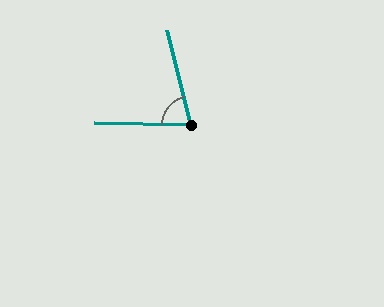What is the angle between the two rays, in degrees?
Approximately 75 degrees.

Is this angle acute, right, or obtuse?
It is acute.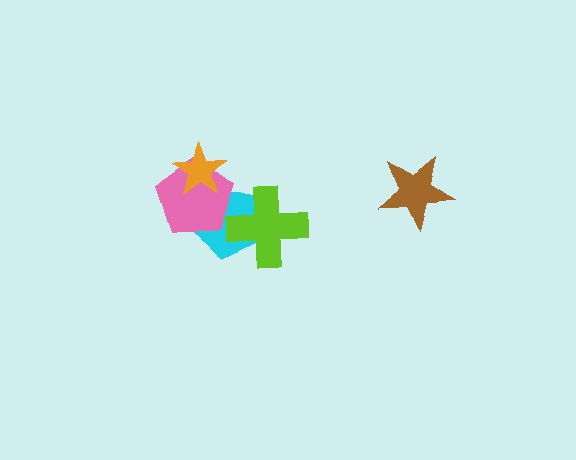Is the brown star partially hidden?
No, no other shape covers it.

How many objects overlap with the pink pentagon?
2 objects overlap with the pink pentagon.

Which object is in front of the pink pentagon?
The orange star is in front of the pink pentagon.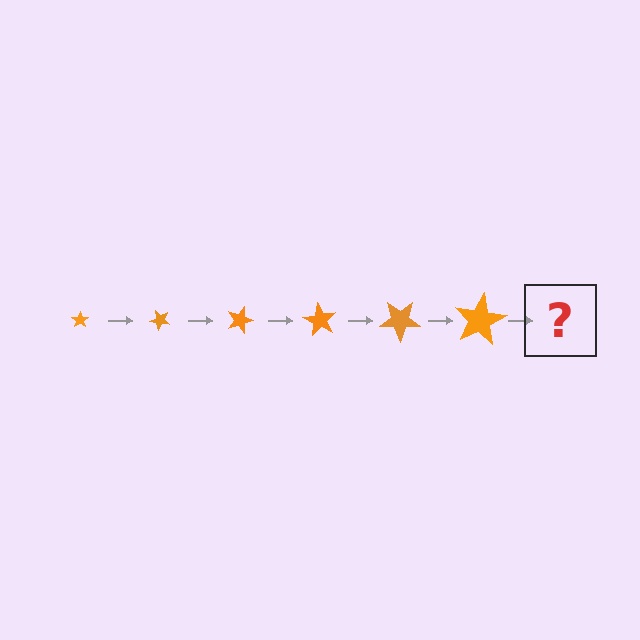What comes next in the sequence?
The next element should be a star, larger than the previous one and rotated 270 degrees from the start.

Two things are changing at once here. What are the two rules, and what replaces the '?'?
The two rules are that the star grows larger each step and it rotates 45 degrees each step. The '?' should be a star, larger than the previous one and rotated 270 degrees from the start.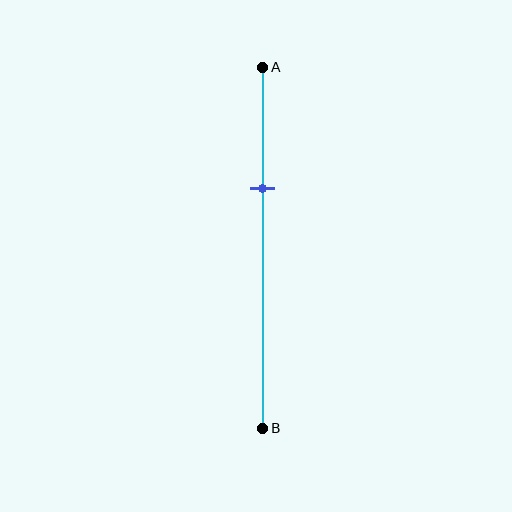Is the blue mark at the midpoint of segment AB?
No, the mark is at about 35% from A, not at the 50% midpoint.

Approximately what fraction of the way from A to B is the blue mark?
The blue mark is approximately 35% of the way from A to B.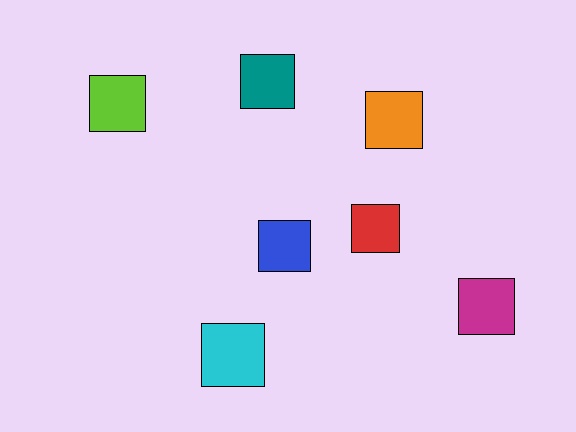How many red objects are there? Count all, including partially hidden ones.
There is 1 red object.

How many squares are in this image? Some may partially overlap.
There are 7 squares.